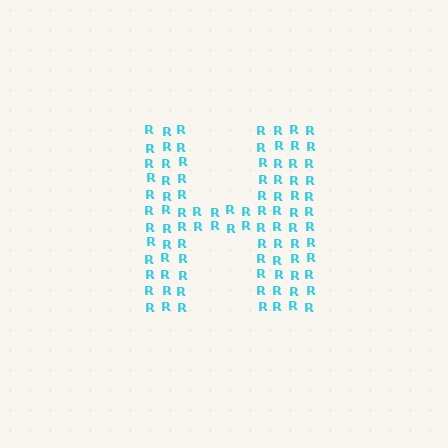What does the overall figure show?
The overall figure shows the letter H.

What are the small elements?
The small elements are letter R's.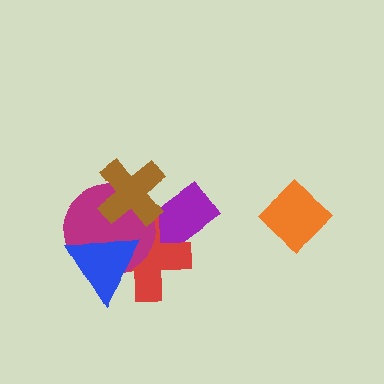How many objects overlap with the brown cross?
3 objects overlap with the brown cross.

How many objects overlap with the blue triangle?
2 objects overlap with the blue triangle.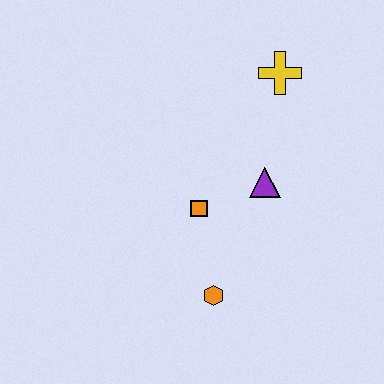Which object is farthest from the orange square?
The yellow cross is farthest from the orange square.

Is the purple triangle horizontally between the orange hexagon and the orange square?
No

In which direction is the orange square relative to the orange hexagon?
The orange square is above the orange hexagon.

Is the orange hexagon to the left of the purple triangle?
Yes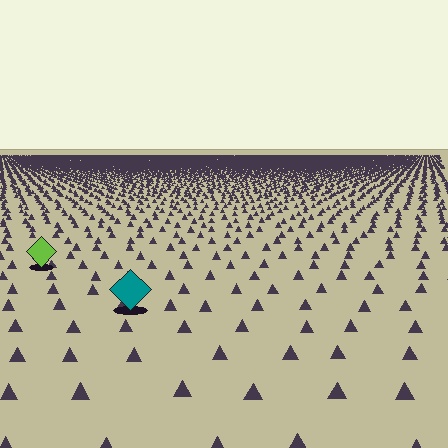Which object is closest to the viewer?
The teal diamond is closest. The texture marks near it are larger and more spread out.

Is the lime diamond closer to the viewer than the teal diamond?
No. The teal diamond is closer — you can tell from the texture gradient: the ground texture is coarser near it.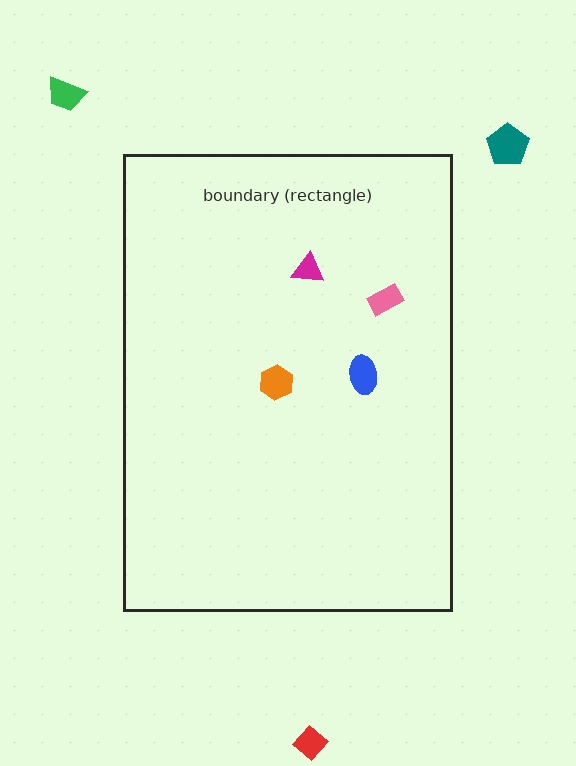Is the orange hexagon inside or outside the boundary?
Inside.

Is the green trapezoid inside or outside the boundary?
Outside.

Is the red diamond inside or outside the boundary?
Outside.